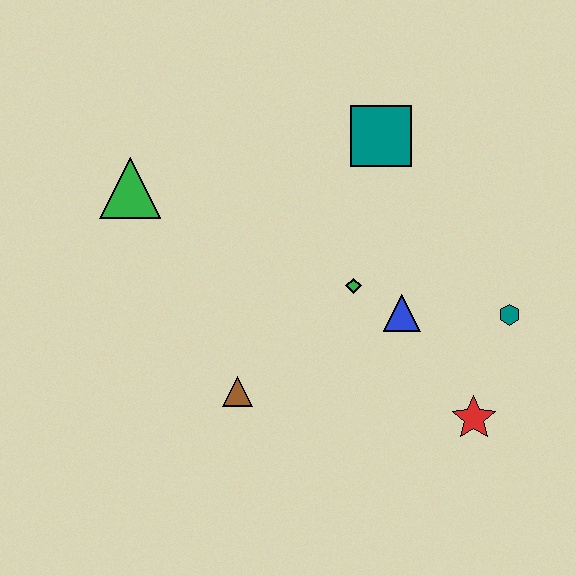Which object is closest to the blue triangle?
The green diamond is closest to the blue triangle.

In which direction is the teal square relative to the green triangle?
The teal square is to the right of the green triangle.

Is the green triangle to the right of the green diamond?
No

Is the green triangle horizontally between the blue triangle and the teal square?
No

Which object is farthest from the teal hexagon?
The green triangle is farthest from the teal hexagon.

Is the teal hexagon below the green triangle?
Yes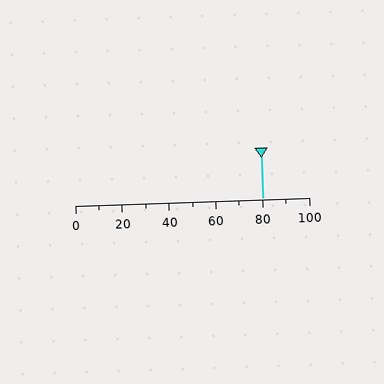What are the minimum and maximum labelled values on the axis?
The axis runs from 0 to 100.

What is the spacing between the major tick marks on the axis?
The major ticks are spaced 20 apart.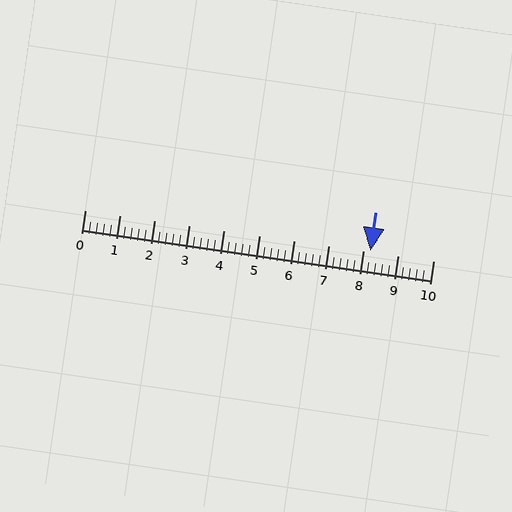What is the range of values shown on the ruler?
The ruler shows values from 0 to 10.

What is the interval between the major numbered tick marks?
The major tick marks are spaced 1 units apart.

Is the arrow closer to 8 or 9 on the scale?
The arrow is closer to 8.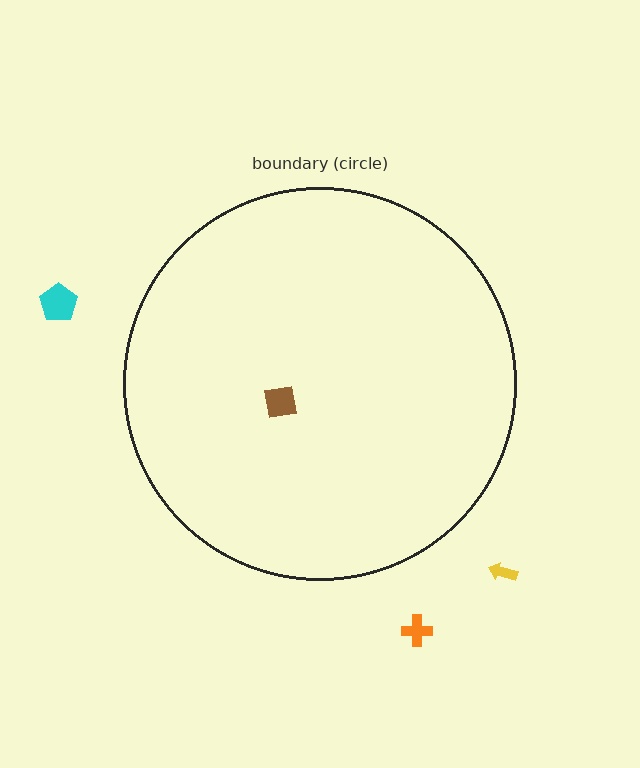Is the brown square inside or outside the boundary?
Inside.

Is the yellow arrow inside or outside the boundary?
Outside.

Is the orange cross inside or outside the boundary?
Outside.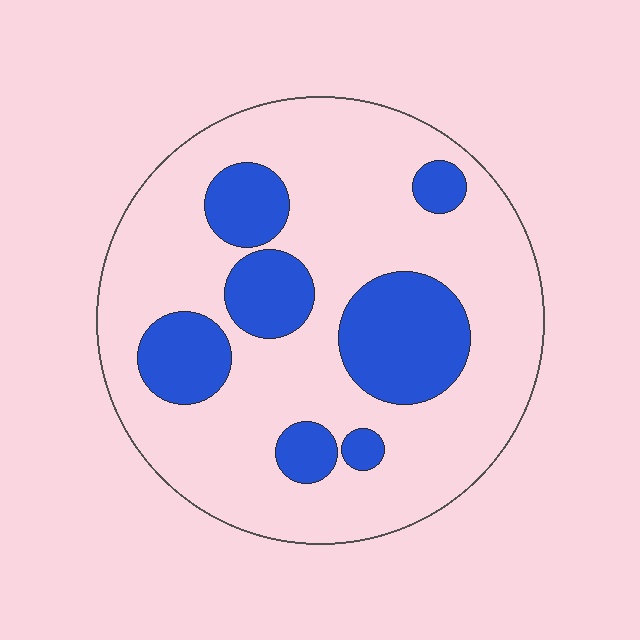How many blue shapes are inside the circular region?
7.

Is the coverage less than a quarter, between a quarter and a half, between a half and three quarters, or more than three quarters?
Between a quarter and a half.